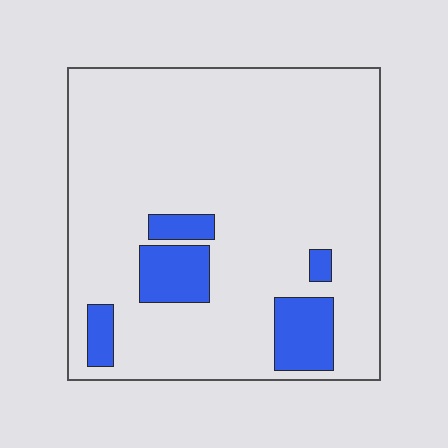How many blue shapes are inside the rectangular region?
5.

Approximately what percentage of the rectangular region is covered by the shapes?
Approximately 15%.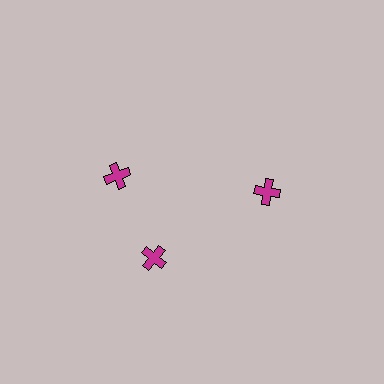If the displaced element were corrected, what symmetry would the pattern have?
It would have 3-fold rotational symmetry — the pattern would map onto itself every 120 degrees.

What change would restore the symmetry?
The symmetry would be restored by rotating it back into even spacing with its neighbors so that all 3 crosses sit at equal angles and equal distance from the center.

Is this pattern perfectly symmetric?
No. The 3 magenta crosses are arranged in a ring, but one element near the 11 o'clock position is rotated out of alignment along the ring, breaking the 3-fold rotational symmetry.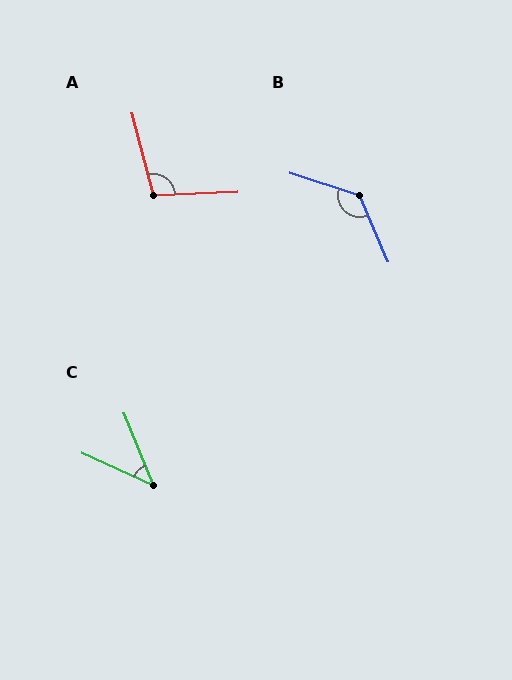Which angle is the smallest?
C, at approximately 44 degrees.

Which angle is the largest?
B, at approximately 131 degrees.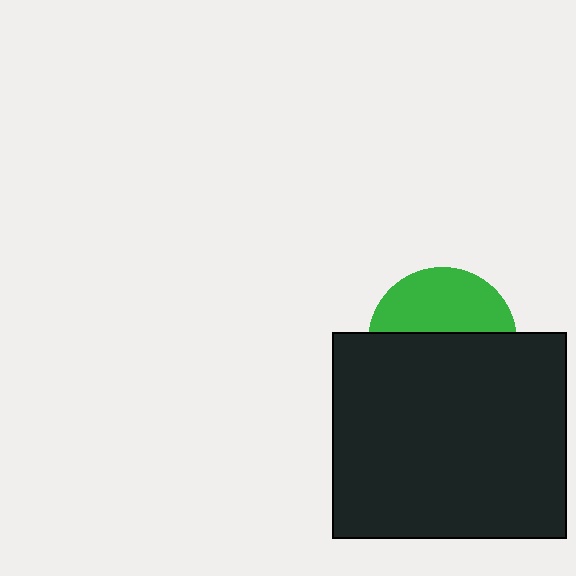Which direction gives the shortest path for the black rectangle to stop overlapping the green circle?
Moving down gives the shortest separation.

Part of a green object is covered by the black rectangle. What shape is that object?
It is a circle.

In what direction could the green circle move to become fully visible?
The green circle could move up. That would shift it out from behind the black rectangle entirely.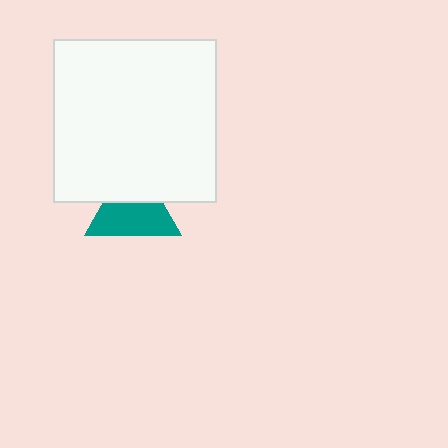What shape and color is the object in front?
The object in front is a white square.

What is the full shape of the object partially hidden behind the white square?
The partially hidden object is a teal triangle.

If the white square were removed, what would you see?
You would see the complete teal triangle.